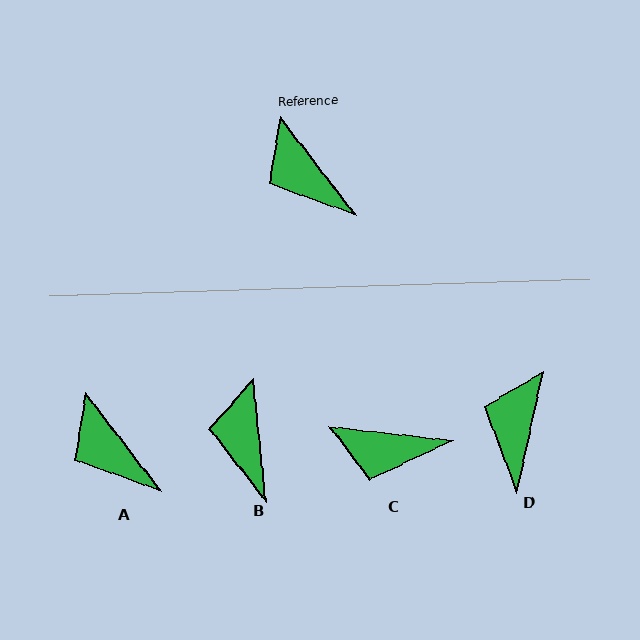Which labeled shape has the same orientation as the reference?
A.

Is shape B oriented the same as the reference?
No, it is off by about 32 degrees.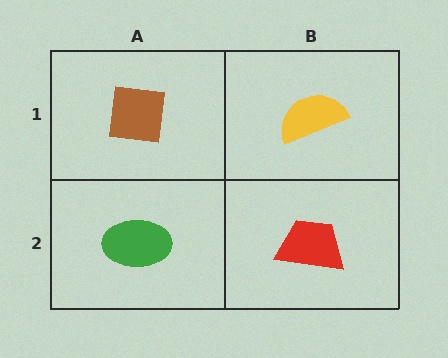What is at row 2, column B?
A red trapezoid.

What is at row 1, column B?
A yellow semicircle.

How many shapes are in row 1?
2 shapes.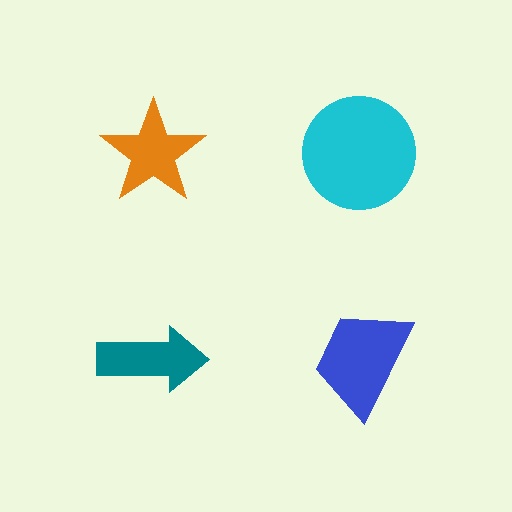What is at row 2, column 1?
A teal arrow.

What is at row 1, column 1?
An orange star.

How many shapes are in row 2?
2 shapes.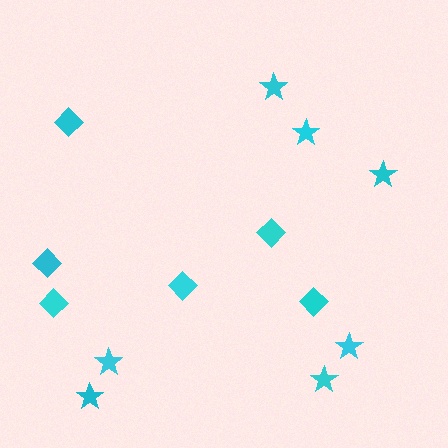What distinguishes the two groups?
There are 2 groups: one group of stars (7) and one group of diamonds (6).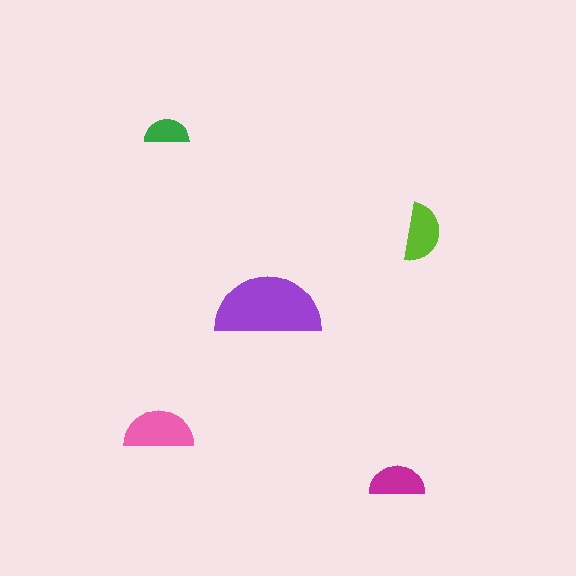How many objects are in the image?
There are 5 objects in the image.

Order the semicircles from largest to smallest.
the purple one, the pink one, the lime one, the magenta one, the green one.